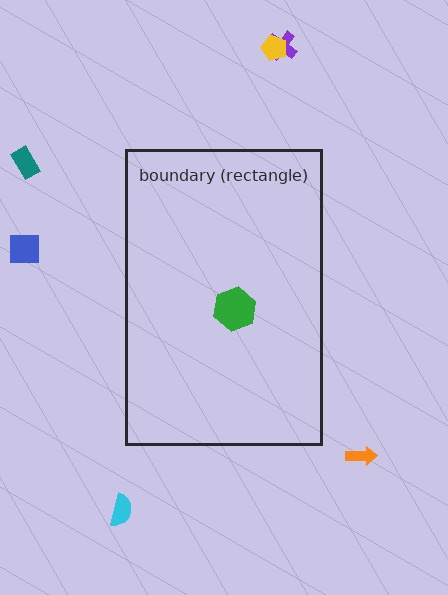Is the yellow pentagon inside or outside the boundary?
Outside.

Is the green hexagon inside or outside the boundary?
Inside.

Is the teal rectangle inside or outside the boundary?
Outside.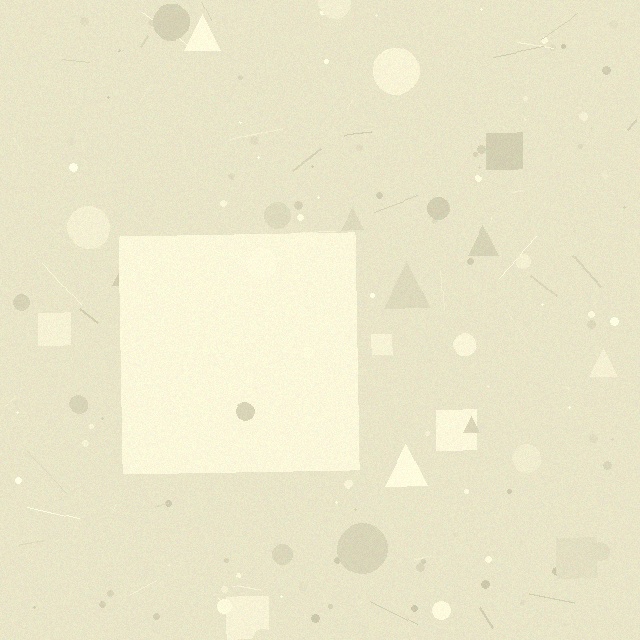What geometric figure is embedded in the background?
A square is embedded in the background.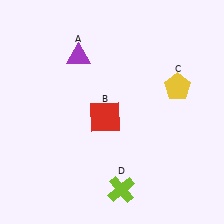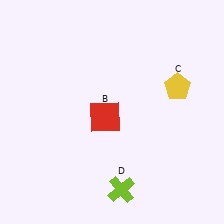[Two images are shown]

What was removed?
The purple triangle (A) was removed in Image 2.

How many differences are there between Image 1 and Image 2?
There is 1 difference between the two images.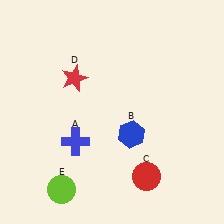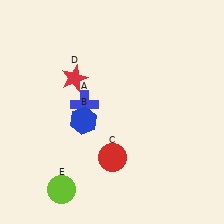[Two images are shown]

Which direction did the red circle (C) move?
The red circle (C) moved left.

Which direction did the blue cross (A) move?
The blue cross (A) moved up.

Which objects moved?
The objects that moved are: the blue cross (A), the blue hexagon (B), the red circle (C).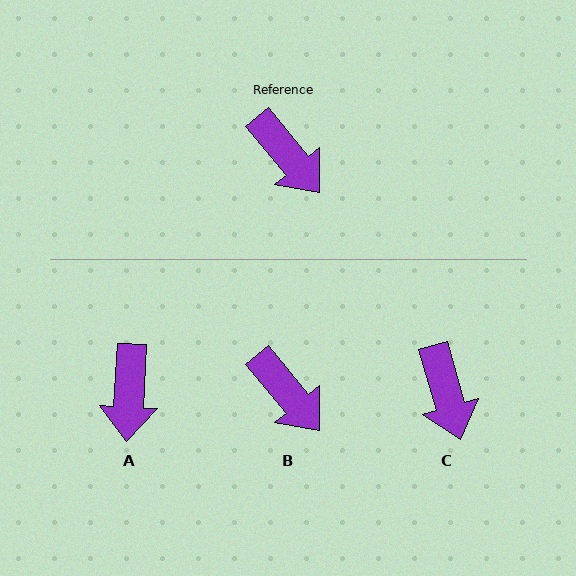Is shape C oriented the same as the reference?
No, it is off by about 23 degrees.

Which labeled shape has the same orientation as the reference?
B.